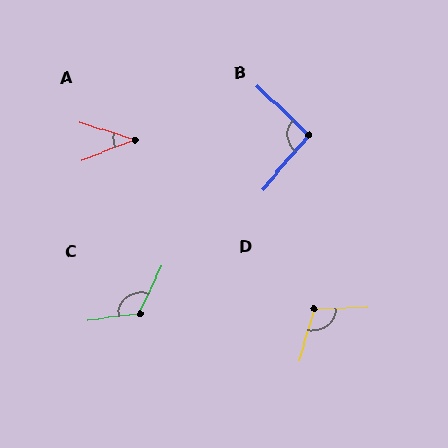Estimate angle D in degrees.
Approximately 108 degrees.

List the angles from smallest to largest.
A (39°), B (93°), D (108°), C (123°).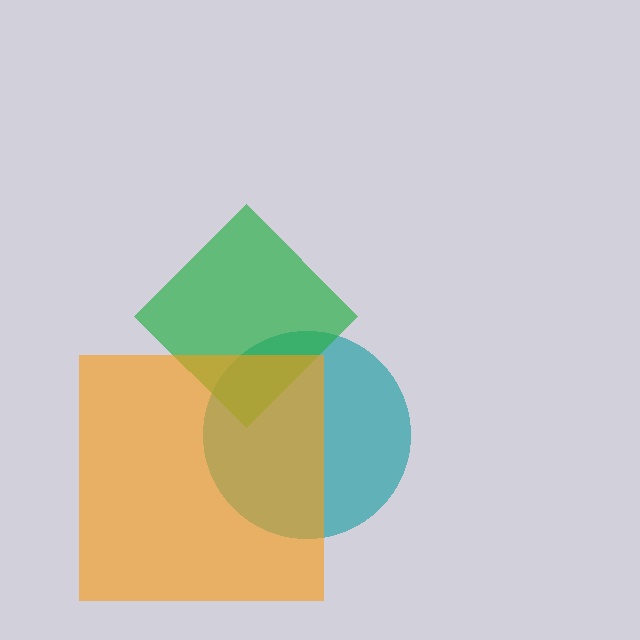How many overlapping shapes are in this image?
There are 3 overlapping shapes in the image.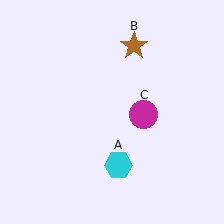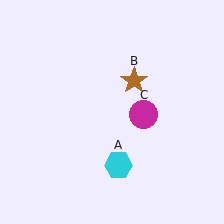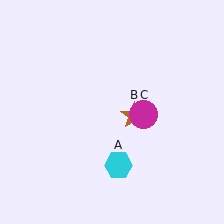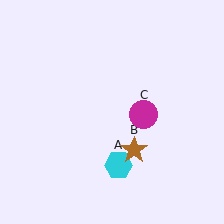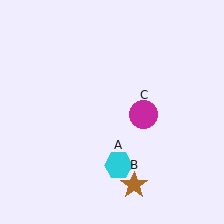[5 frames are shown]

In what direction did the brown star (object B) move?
The brown star (object B) moved down.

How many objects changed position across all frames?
1 object changed position: brown star (object B).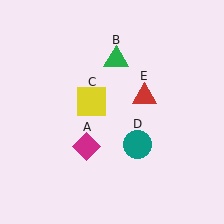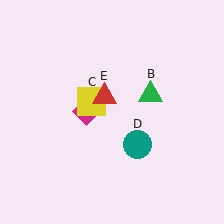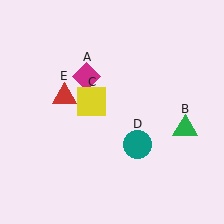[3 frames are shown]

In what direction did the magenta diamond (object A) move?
The magenta diamond (object A) moved up.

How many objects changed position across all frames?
3 objects changed position: magenta diamond (object A), green triangle (object B), red triangle (object E).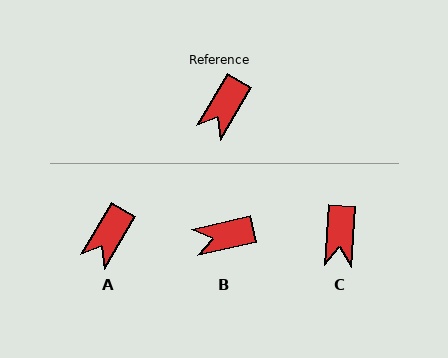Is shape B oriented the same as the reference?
No, it is off by about 46 degrees.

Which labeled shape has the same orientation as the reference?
A.